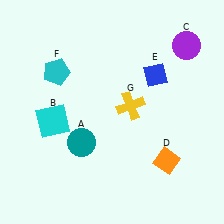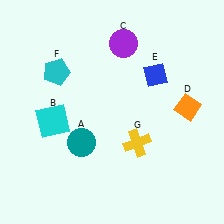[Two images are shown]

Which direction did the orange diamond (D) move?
The orange diamond (D) moved up.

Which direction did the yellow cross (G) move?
The yellow cross (G) moved down.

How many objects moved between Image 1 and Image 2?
3 objects moved between the two images.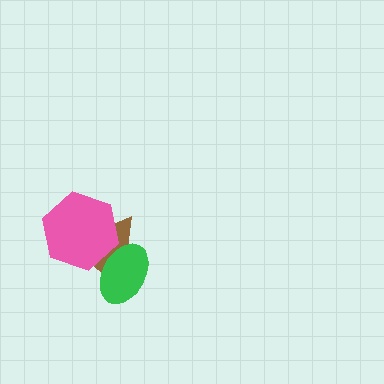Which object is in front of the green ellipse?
The pink hexagon is in front of the green ellipse.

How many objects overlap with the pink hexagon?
2 objects overlap with the pink hexagon.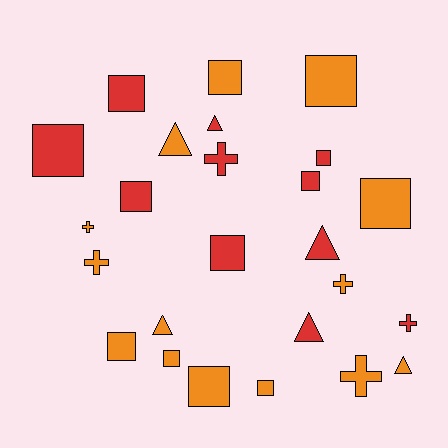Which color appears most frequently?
Orange, with 14 objects.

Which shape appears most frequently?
Square, with 13 objects.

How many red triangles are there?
There are 3 red triangles.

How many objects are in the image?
There are 25 objects.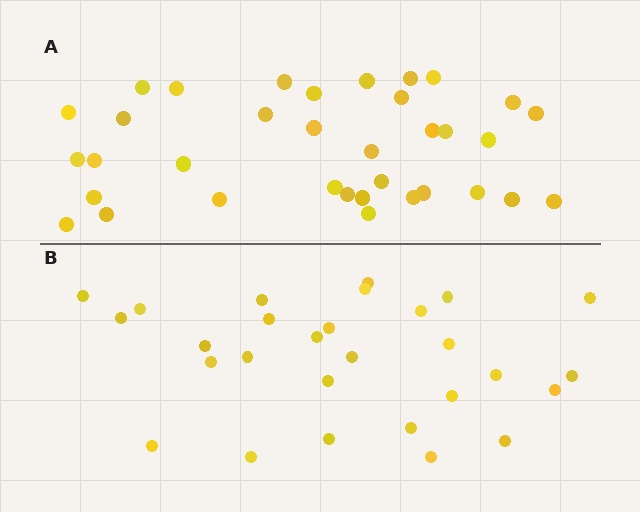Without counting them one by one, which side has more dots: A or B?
Region A (the top region) has more dots.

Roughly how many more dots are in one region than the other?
Region A has roughly 8 or so more dots than region B.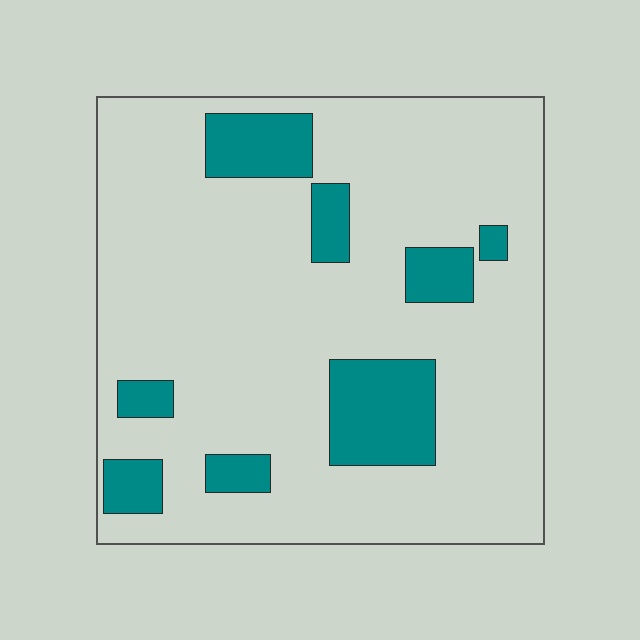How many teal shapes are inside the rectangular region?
8.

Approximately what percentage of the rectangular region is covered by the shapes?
Approximately 15%.